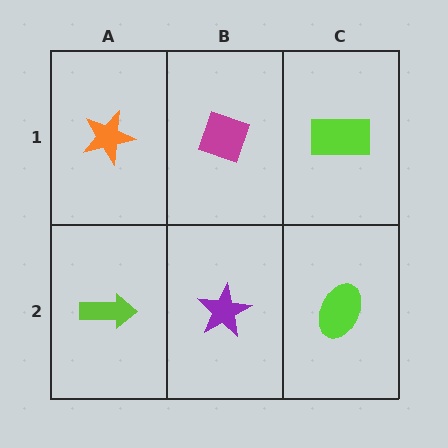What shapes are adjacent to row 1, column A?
A lime arrow (row 2, column A), a magenta diamond (row 1, column B).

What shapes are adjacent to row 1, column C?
A lime ellipse (row 2, column C), a magenta diamond (row 1, column B).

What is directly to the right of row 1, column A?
A magenta diamond.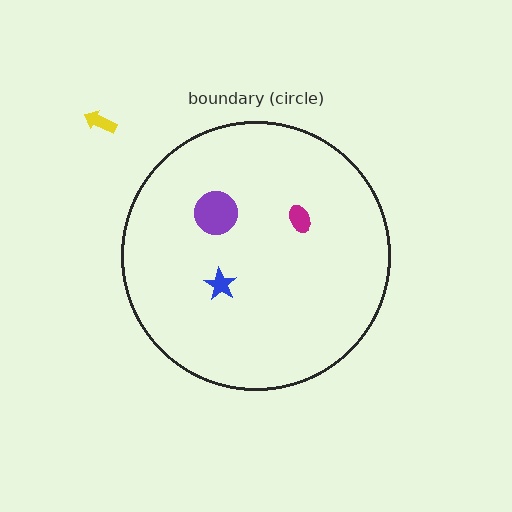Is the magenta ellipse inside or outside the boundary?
Inside.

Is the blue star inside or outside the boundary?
Inside.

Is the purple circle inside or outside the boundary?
Inside.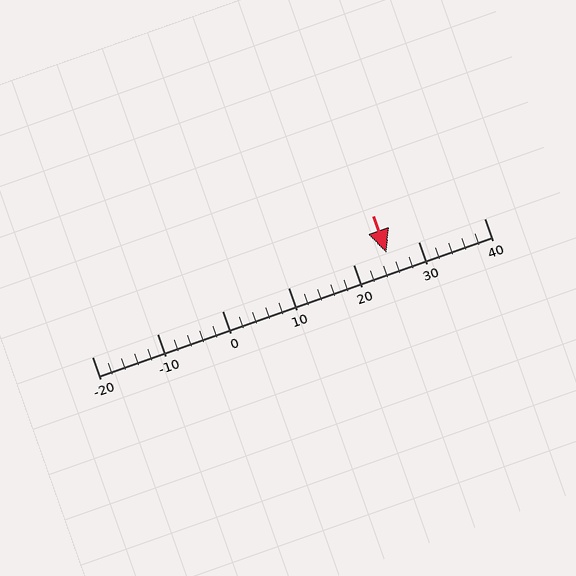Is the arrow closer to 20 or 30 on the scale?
The arrow is closer to 30.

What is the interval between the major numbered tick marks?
The major tick marks are spaced 10 units apart.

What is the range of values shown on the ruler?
The ruler shows values from -20 to 40.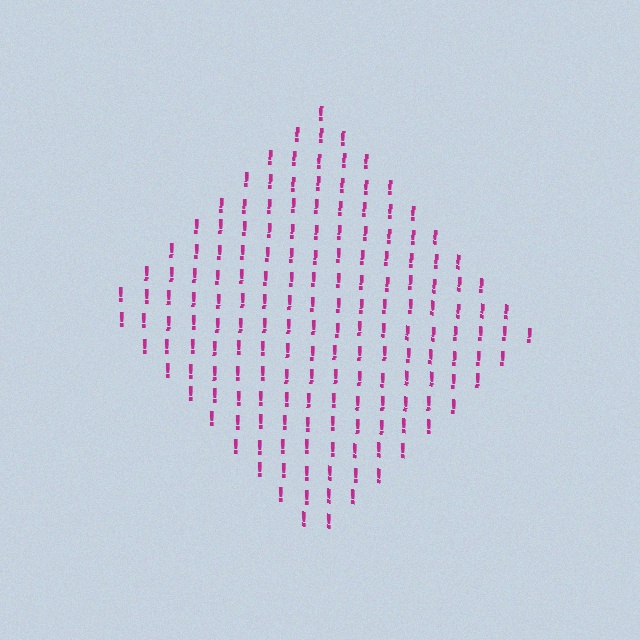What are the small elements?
The small elements are exclamation marks.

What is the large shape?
The large shape is a diamond.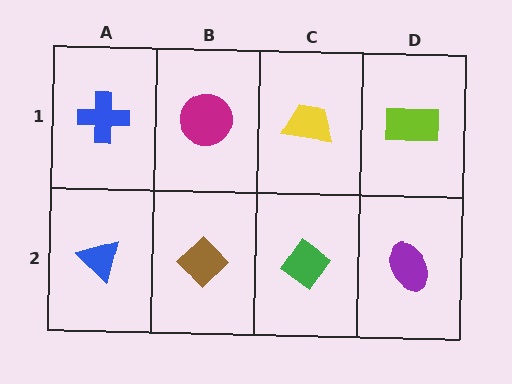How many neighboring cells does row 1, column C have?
3.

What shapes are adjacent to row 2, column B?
A magenta circle (row 1, column B), a blue triangle (row 2, column A), a green diamond (row 2, column C).